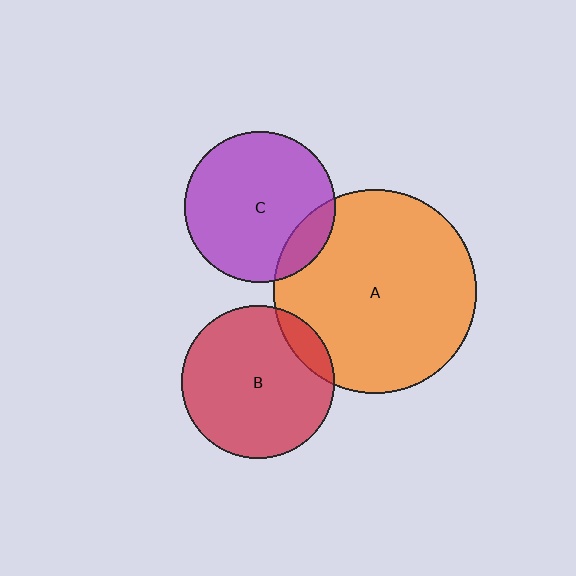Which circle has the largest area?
Circle A (orange).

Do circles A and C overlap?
Yes.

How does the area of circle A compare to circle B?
Approximately 1.8 times.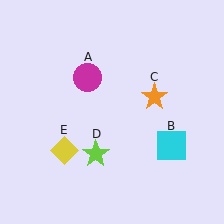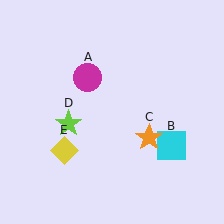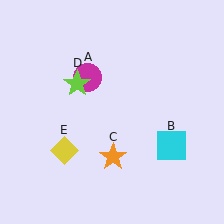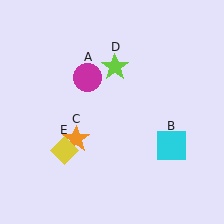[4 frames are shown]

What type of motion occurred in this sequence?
The orange star (object C), lime star (object D) rotated clockwise around the center of the scene.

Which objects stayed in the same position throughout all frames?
Magenta circle (object A) and cyan square (object B) and yellow diamond (object E) remained stationary.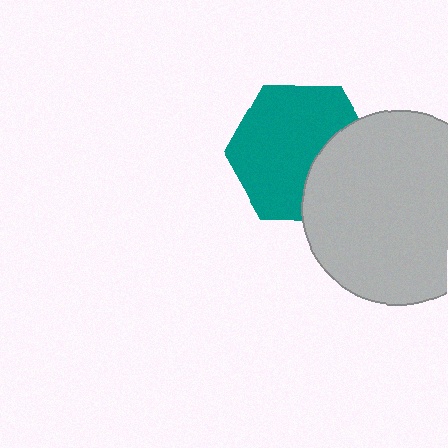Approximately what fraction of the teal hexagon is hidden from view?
Roughly 31% of the teal hexagon is hidden behind the light gray circle.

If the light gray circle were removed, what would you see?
You would see the complete teal hexagon.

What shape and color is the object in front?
The object in front is a light gray circle.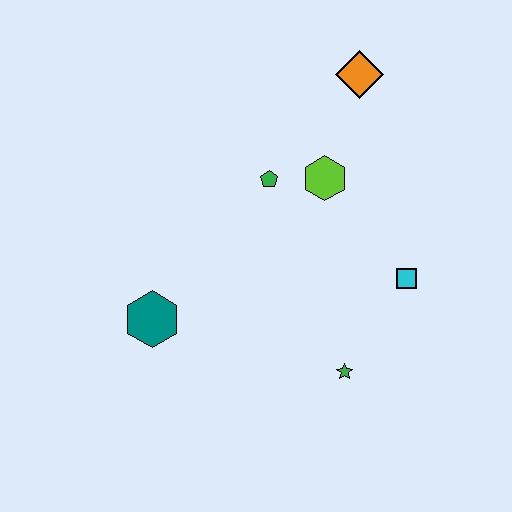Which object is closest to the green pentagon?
The lime hexagon is closest to the green pentagon.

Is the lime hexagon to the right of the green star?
No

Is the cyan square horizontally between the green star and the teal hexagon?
No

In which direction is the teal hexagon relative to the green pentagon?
The teal hexagon is below the green pentagon.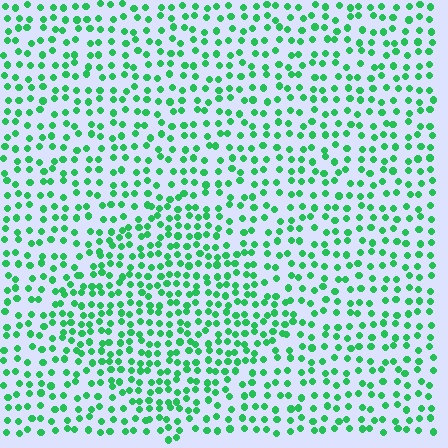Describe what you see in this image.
The image contains small green elements arranged at two different densities. A diamond-shaped region is visible where the elements are more densely packed than the surrounding area.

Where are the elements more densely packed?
The elements are more densely packed inside the diamond boundary.